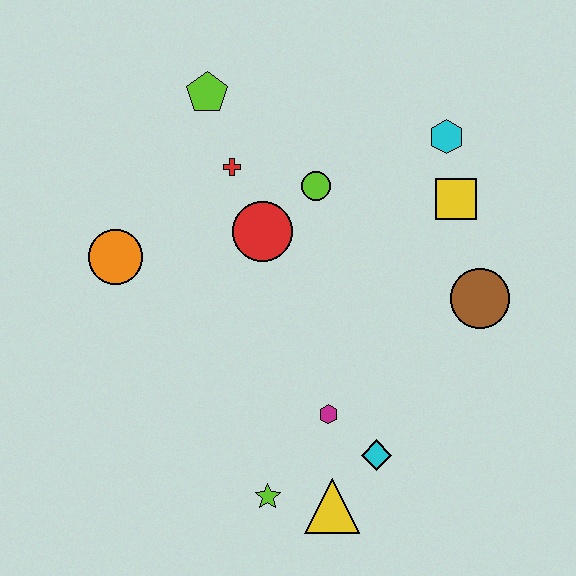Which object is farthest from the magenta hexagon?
The lime pentagon is farthest from the magenta hexagon.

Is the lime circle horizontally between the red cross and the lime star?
No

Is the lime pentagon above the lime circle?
Yes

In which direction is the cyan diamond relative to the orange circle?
The cyan diamond is to the right of the orange circle.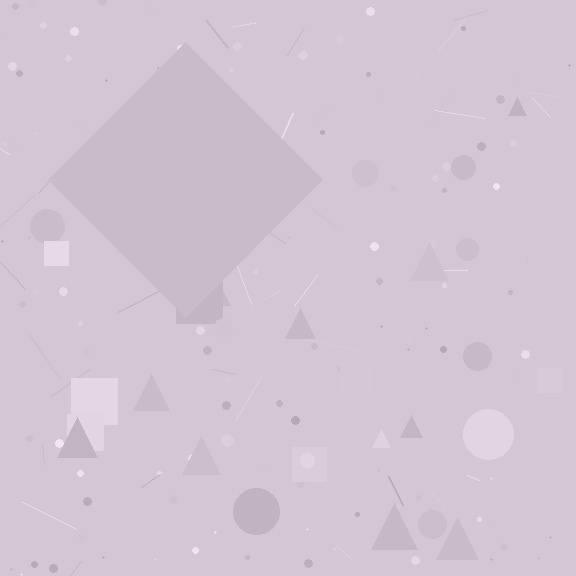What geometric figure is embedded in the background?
A diamond is embedded in the background.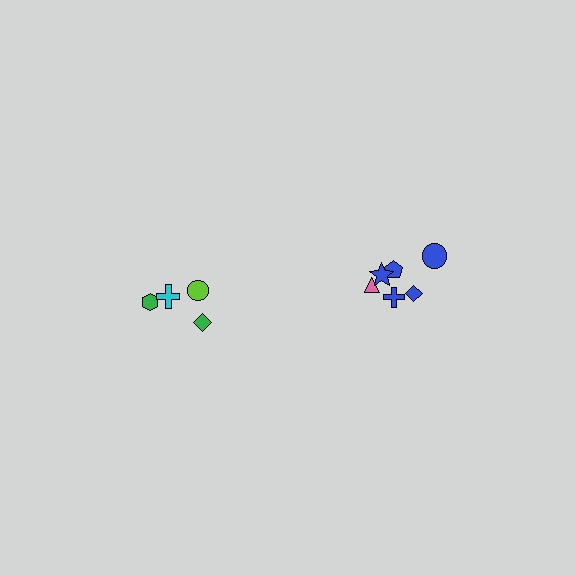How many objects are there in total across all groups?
There are 10 objects.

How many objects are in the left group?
There are 4 objects.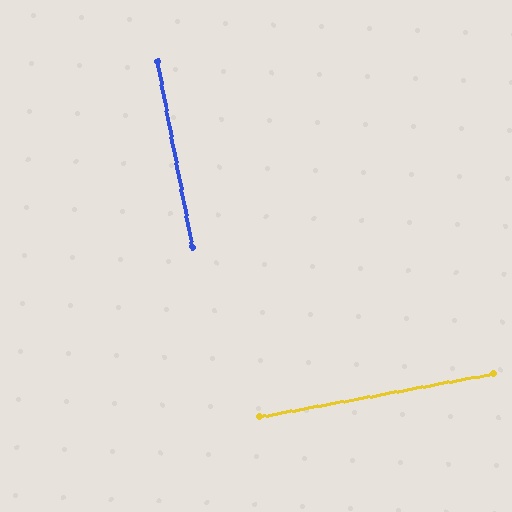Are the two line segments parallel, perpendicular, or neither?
Perpendicular — they meet at approximately 90°.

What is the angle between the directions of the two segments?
Approximately 90 degrees.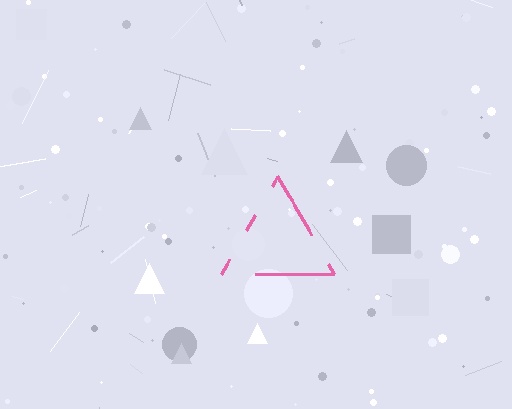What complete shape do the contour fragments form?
The contour fragments form a triangle.